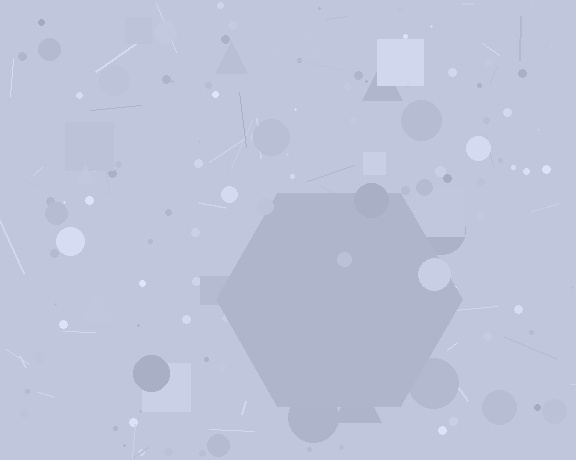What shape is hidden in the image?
A hexagon is hidden in the image.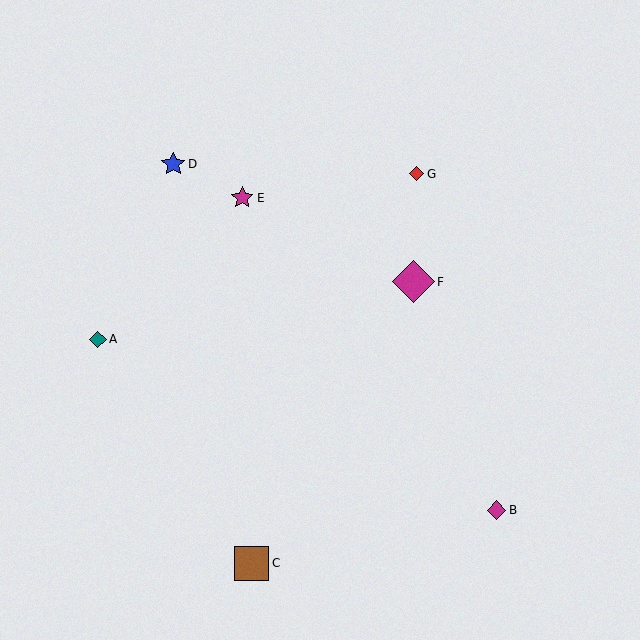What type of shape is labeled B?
Shape B is a magenta diamond.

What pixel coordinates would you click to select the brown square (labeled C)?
Click at (251, 563) to select the brown square C.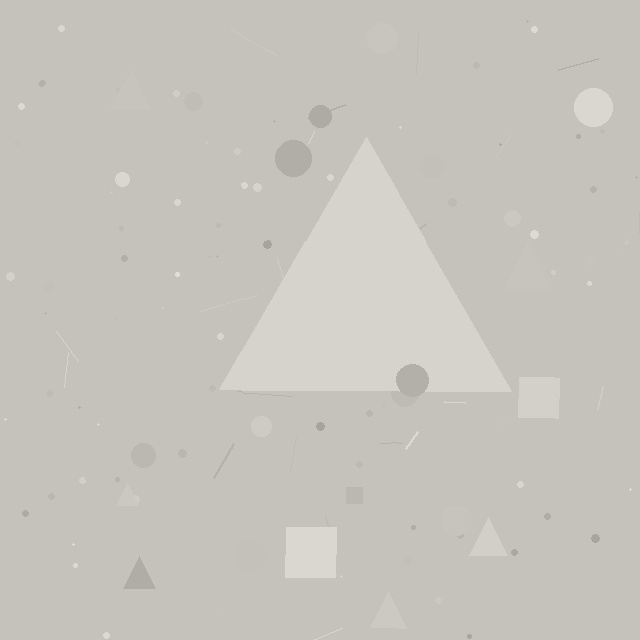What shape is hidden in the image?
A triangle is hidden in the image.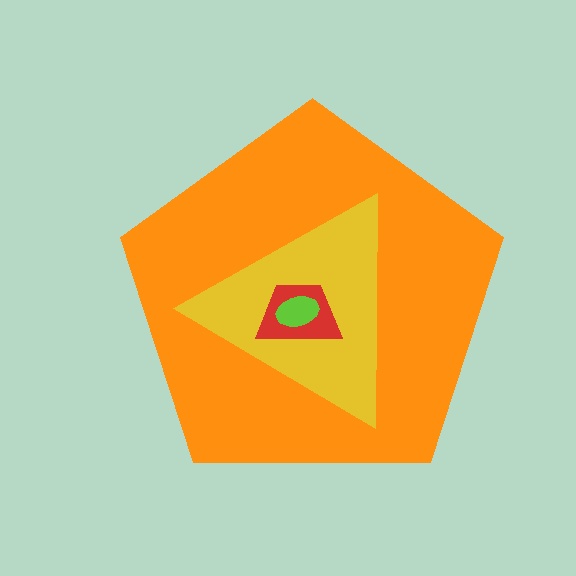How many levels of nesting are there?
4.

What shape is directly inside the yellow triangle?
The red trapezoid.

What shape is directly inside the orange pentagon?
The yellow triangle.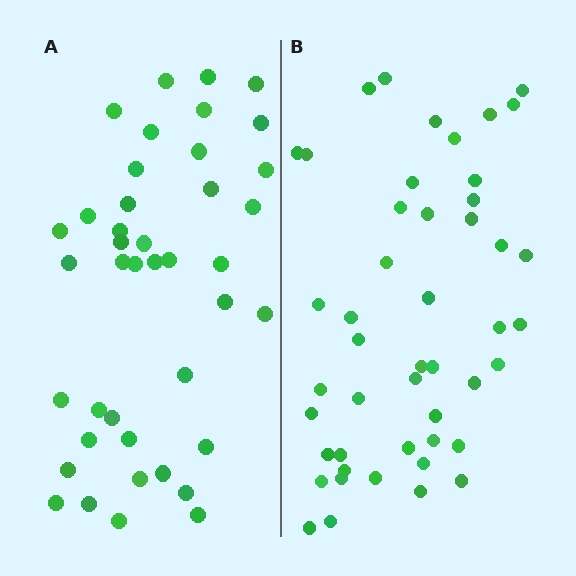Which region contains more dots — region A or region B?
Region B (the right region) has more dots.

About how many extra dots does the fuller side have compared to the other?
Region B has about 6 more dots than region A.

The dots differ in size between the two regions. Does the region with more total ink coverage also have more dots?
No. Region A has more total ink coverage because its dots are larger, but region B actually contains more individual dots. Total area can be misleading — the number of items is what matters here.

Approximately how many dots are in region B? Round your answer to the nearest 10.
About 50 dots. (The exact count is 47, which rounds to 50.)